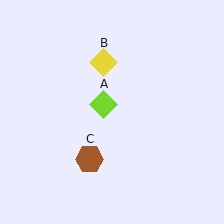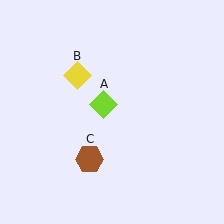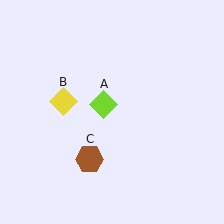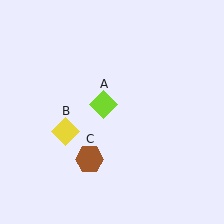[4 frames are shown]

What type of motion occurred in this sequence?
The yellow diamond (object B) rotated counterclockwise around the center of the scene.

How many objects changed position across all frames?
1 object changed position: yellow diamond (object B).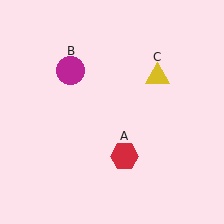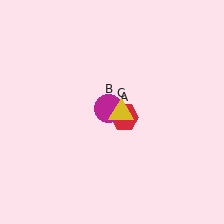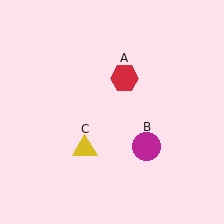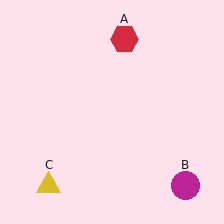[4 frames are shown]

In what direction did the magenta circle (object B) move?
The magenta circle (object B) moved down and to the right.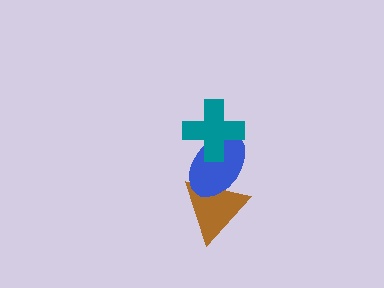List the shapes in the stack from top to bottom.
From top to bottom: the teal cross, the blue ellipse, the brown triangle.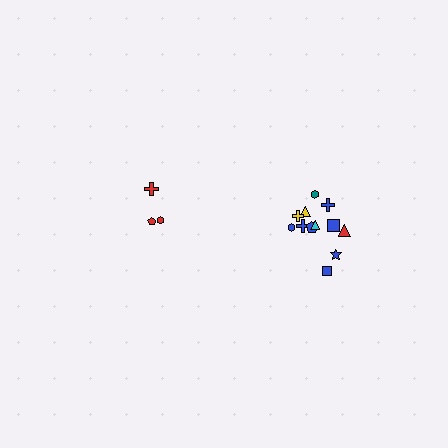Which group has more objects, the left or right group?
The right group.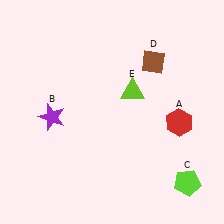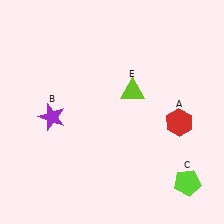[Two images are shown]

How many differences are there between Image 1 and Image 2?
There is 1 difference between the two images.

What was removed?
The brown diamond (D) was removed in Image 2.